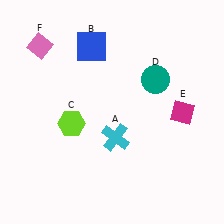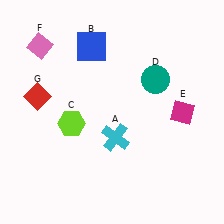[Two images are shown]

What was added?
A red diamond (G) was added in Image 2.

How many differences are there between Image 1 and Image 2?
There is 1 difference between the two images.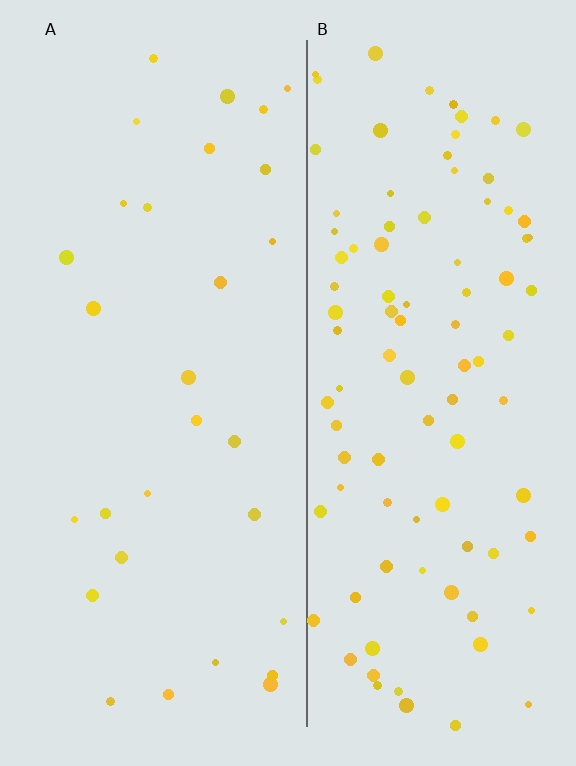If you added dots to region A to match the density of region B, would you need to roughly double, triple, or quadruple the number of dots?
Approximately triple.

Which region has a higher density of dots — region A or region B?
B (the right).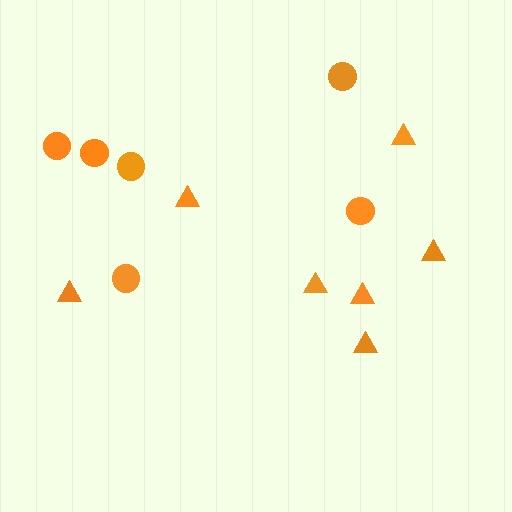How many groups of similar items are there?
There are 2 groups: one group of triangles (7) and one group of circles (6).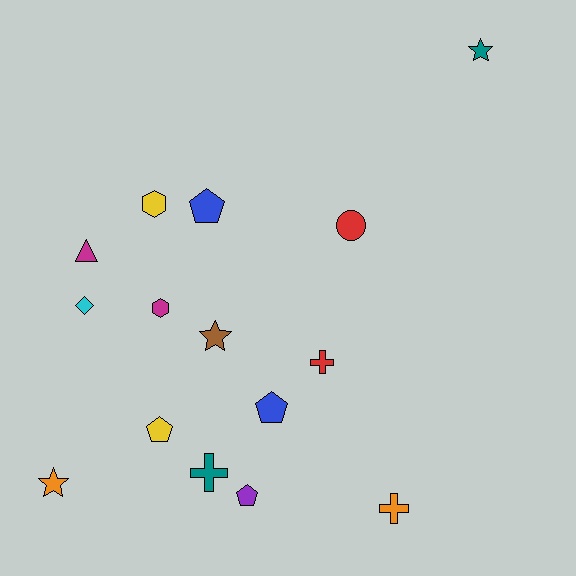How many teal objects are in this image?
There are 2 teal objects.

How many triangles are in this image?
There is 1 triangle.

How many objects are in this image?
There are 15 objects.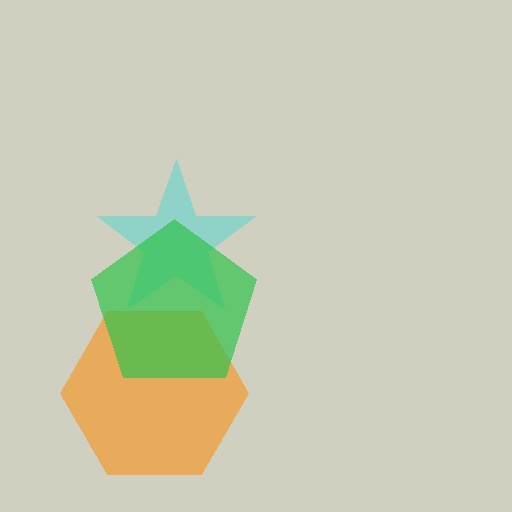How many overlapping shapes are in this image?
There are 3 overlapping shapes in the image.